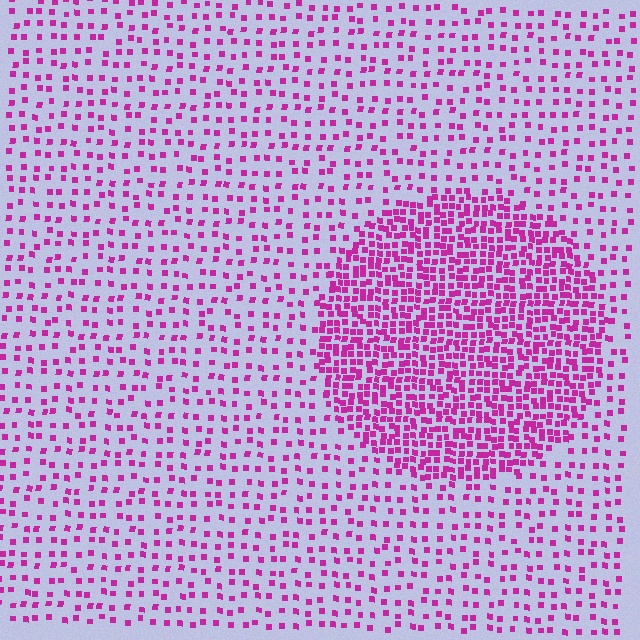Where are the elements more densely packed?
The elements are more densely packed inside the circle boundary.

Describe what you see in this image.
The image contains small magenta elements arranged at two different densities. A circle-shaped region is visible where the elements are more densely packed than the surrounding area.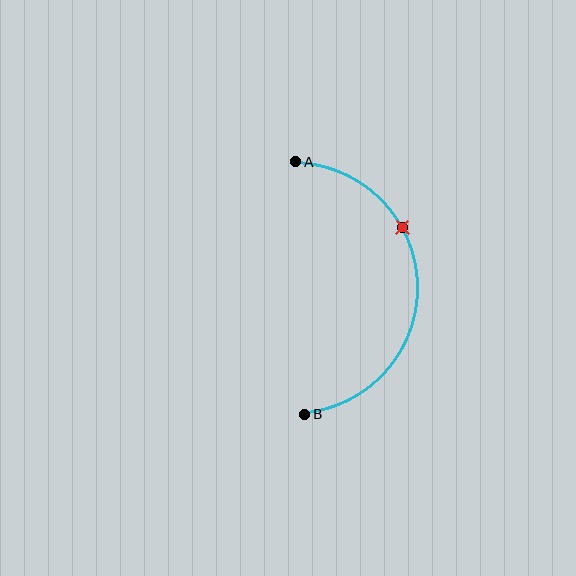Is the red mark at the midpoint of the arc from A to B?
No. The red mark lies on the arc but is closer to endpoint A. The arc midpoint would be at the point on the curve equidistant along the arc from both A and B.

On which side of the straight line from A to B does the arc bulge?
The arc bulges to the right of the straight line connecting A and B.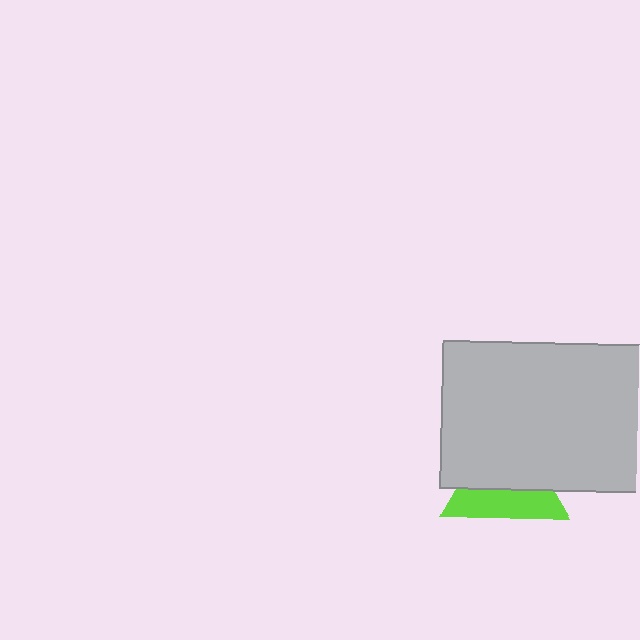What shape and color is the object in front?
The object in front is a light gray rectangle.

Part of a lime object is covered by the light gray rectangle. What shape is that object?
It is a triangle.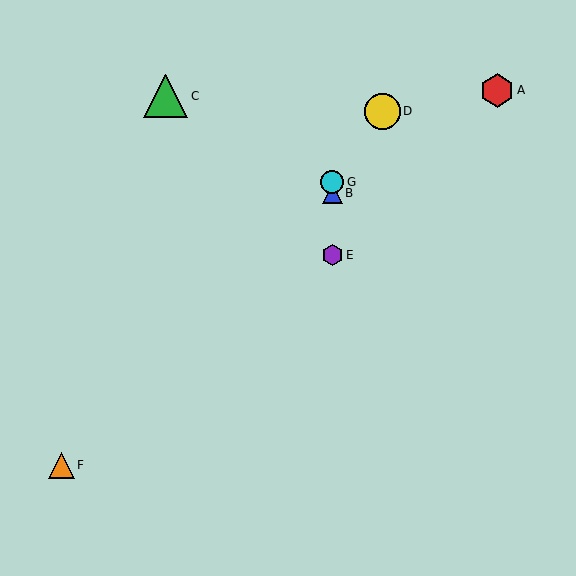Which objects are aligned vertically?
Objects B, E, G are aligned vertically.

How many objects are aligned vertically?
3 objects (B, E, G) are aligned vertically.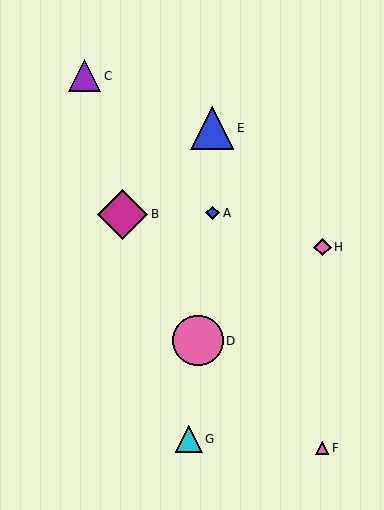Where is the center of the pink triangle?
The center of the pink triangle is at (322, 448).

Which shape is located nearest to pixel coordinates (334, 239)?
The pink diamond (labeled H) at (322, 247) is nearest to that location.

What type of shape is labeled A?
Shape A is a blue diamond.